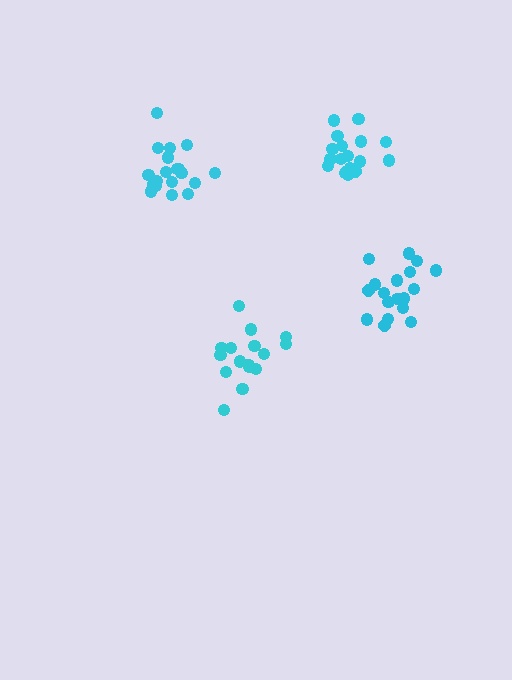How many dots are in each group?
Group 1: 18 dots, Group 2: 16 dots, Group 3: 18 dots, Group 4: 20 dots (72 total).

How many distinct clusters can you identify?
There are 4 distinct clusters.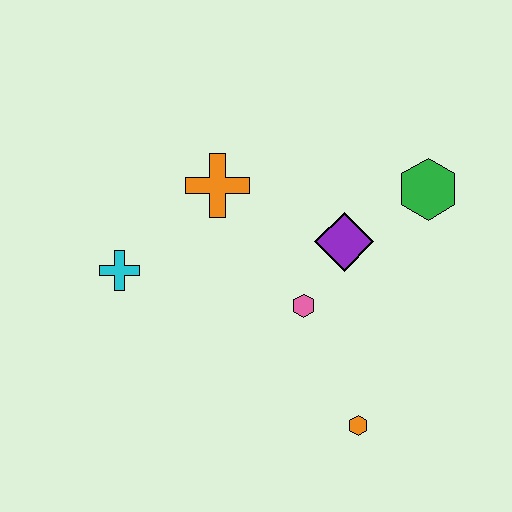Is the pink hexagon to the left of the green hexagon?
Yes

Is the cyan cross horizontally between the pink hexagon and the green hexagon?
No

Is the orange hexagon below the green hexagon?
Yes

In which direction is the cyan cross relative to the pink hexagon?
The cyan cross is to the left of the pink hexagon.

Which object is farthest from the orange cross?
The orange hexagon is farthest from the orange cross.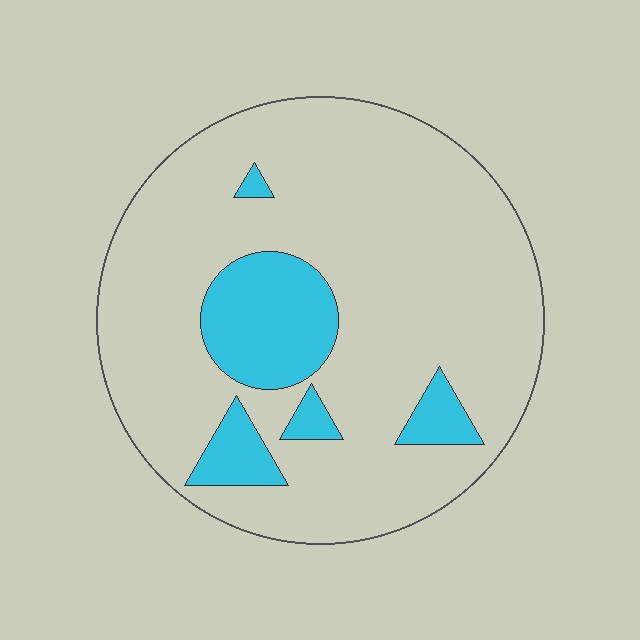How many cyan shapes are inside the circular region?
5.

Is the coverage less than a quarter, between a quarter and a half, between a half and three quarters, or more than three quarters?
Less than a quarter.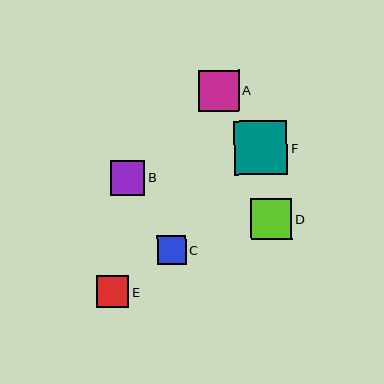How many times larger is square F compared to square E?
Square F is approximately 1.6 times the size of square E.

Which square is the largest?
Square F is the largest with a size of approximately 53 pixels.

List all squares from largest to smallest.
From largest to smallest: F, D, A, B, E, C.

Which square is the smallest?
Square C is the smallest with a size of approximately 29 pixels.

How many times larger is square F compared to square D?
Square F is approximately 1.3 times the size of square D.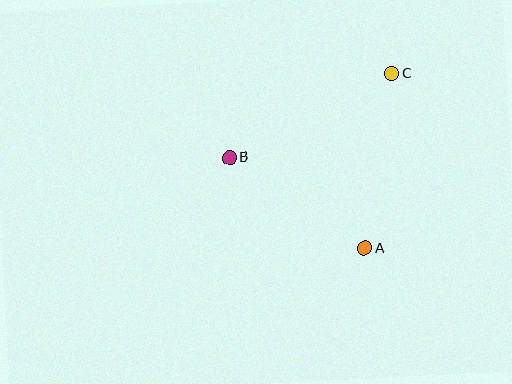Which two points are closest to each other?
Points A and B are closest to each other.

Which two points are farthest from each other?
Points B and C are farthest from each other.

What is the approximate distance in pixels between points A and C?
The distance between A and C is approximately 176 pixels.